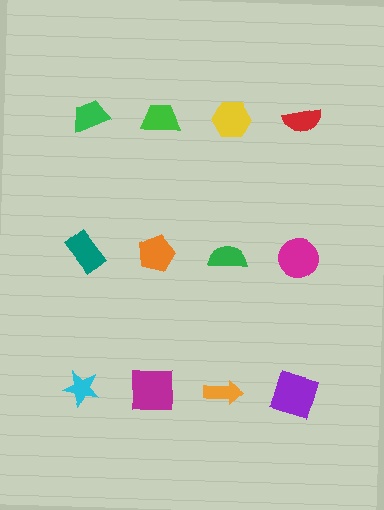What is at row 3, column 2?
A magenta square.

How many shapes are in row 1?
4 shapes.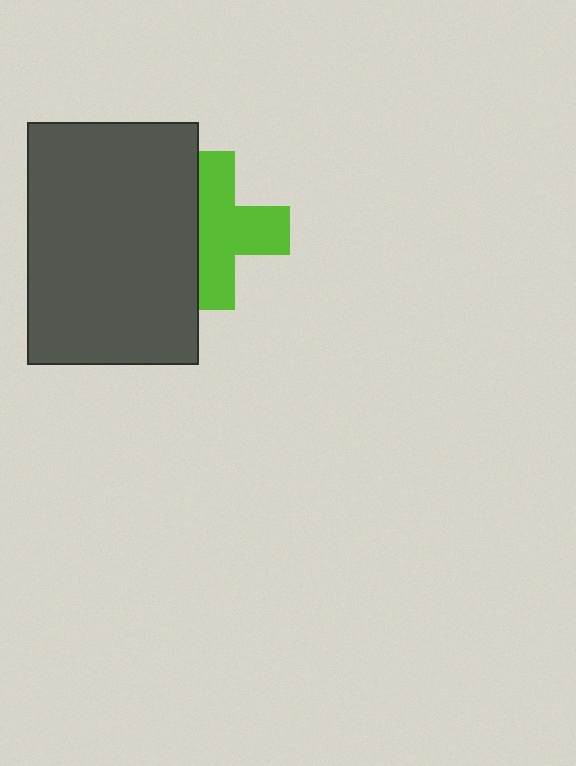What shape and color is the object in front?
The object in front is a dark gray rectangle.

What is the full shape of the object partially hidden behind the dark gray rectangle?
The partially hidden object is a lime cross.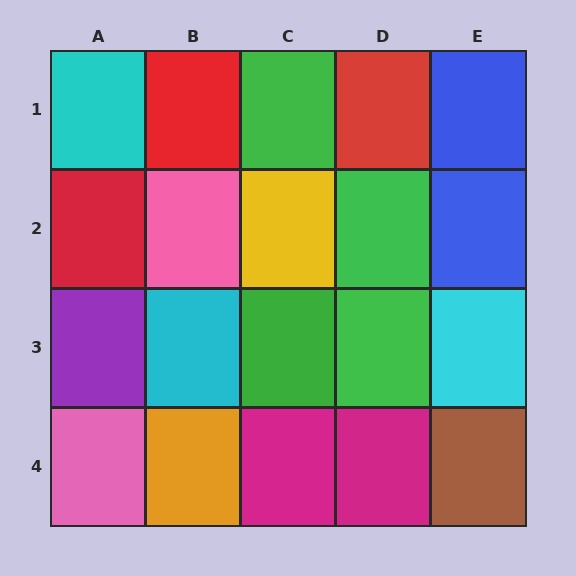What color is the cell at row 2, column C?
Yellow.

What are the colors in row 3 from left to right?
Purple, cyan, green, green, cyan.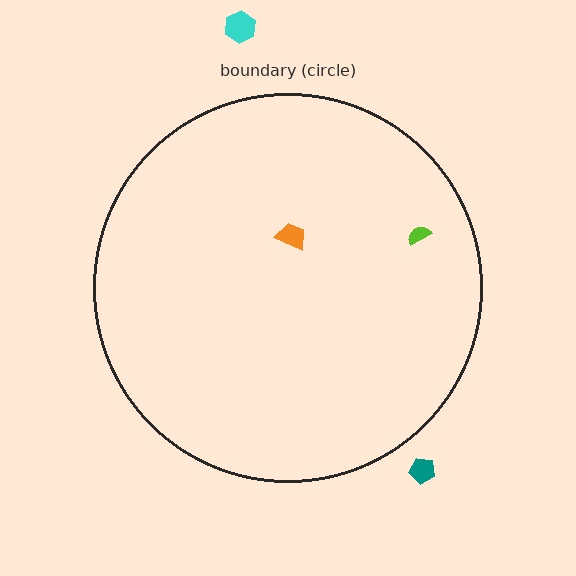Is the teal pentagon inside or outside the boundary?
Outside.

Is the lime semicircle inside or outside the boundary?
Inside.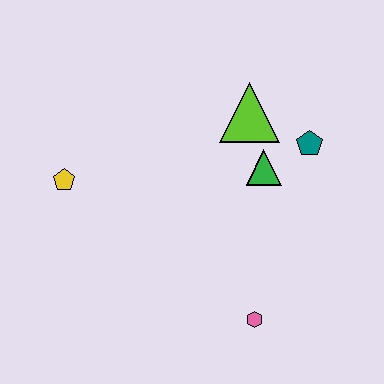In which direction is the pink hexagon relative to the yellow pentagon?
The pink hexagon is to the right of the yellow pentagon.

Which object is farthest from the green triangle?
The yellow pentagon is farthest from the green triangle.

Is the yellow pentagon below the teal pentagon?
Yes